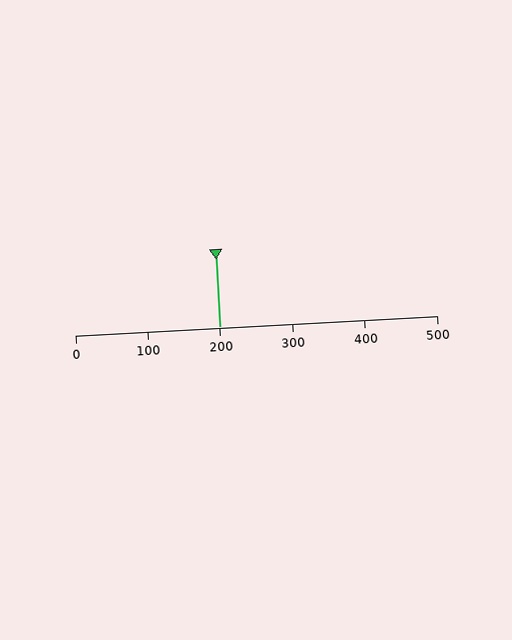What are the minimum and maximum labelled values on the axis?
The axis runs from 0 to 500.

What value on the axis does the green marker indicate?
The marker indicates approximately 200.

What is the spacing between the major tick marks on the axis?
The major ticks are spaced 100 apart.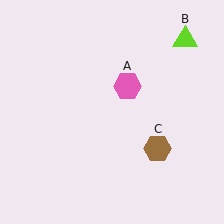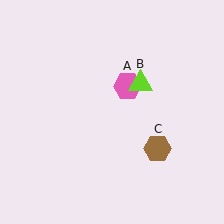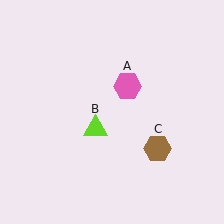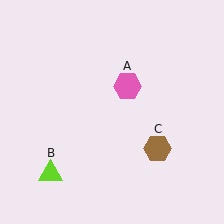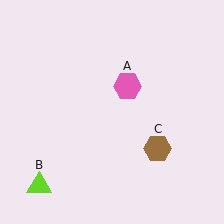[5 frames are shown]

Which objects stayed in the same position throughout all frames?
Pink hexagon (object A) and brown hexagon (object C) remained stationary.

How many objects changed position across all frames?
1 object changed position: lime triangle (object B).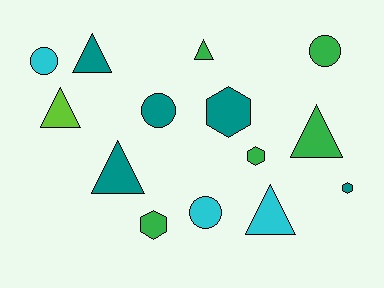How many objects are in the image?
There are 14 objects.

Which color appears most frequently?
Teal, with 5 objects.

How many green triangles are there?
There are 2 green triangles.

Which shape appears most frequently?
Triangle, with 6 objects.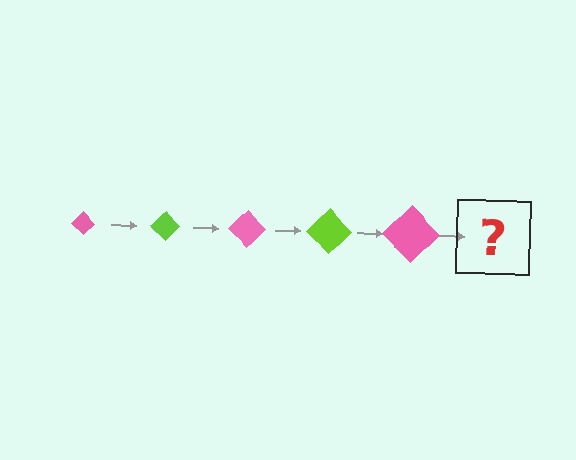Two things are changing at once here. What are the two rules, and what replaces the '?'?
The two rules are that the diamond grows larger each step and the color cycles through pink and lime. The '?' should be a lime diamond, larger than the previous one.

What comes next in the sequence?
The next element should be a lime diamond, larger than the previous one.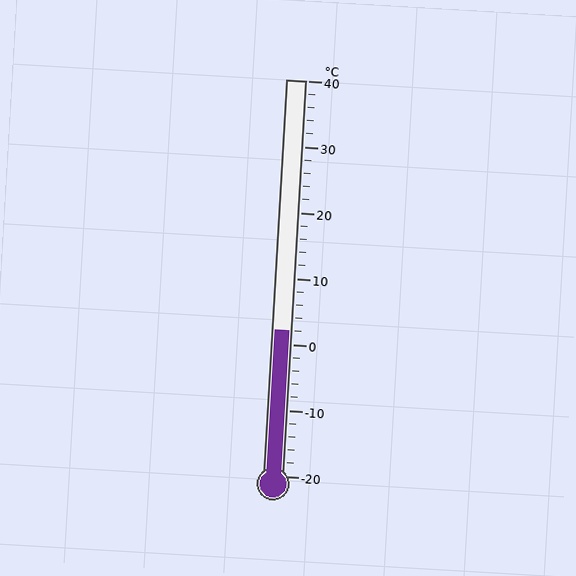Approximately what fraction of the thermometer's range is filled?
The thermometer is filled to approximately 35% of its range.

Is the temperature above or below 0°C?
The temperature is above 0°C.